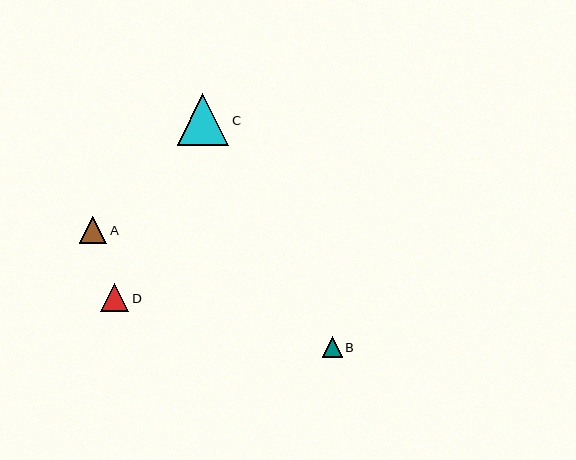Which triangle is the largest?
Triangle C is the largest with a size of approximately 51 pixels.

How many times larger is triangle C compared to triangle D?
Triangle C is approximately 1.8 times the size of triangle D.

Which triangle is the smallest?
Triangle B is the smallest with a size of approximately 20 pixels.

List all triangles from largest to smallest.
From largest to smallest: C, D, A, B.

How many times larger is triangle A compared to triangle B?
Triangle A is approximately 1.4 times the size of triangle B.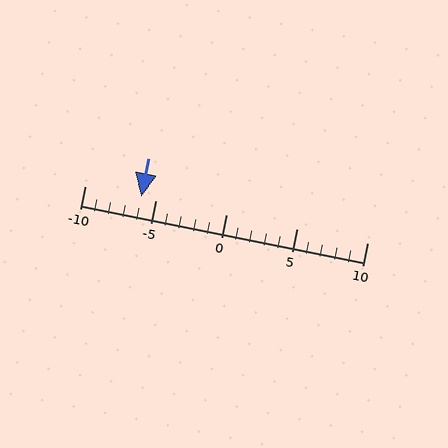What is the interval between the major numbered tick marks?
The major tick marks are spaced 5 units apart.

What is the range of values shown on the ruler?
The ruler shows values from -10 to 10.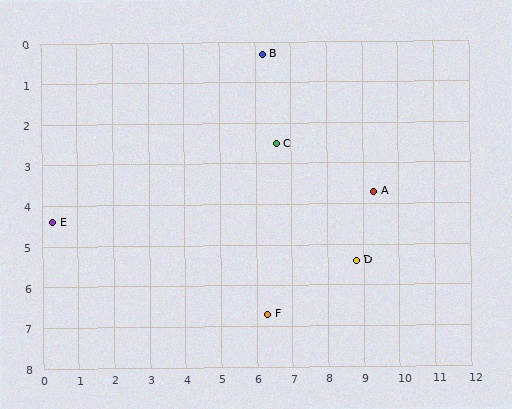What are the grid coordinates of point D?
Point D is at approximately (8.8, 5.4).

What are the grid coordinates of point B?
Point B is at approximately (6.2, 0.3).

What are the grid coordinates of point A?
Point A is at approximately (9.3, 3.7).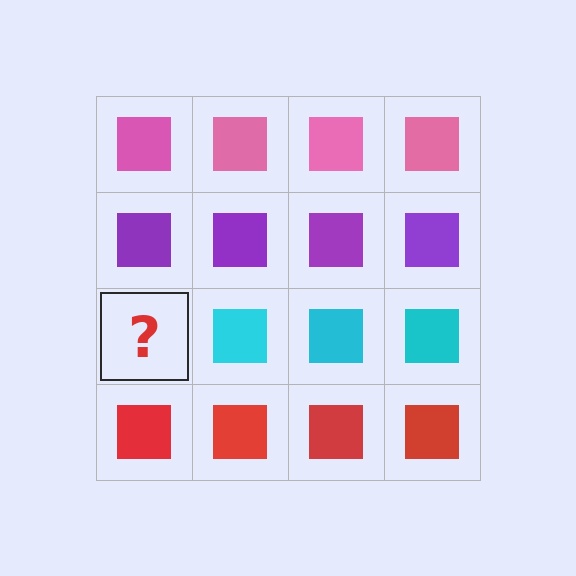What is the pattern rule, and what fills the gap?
The rule is that each row has a consistent color. The gap should be filled with a cyan square.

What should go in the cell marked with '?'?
The missing cell should contain a cyan square.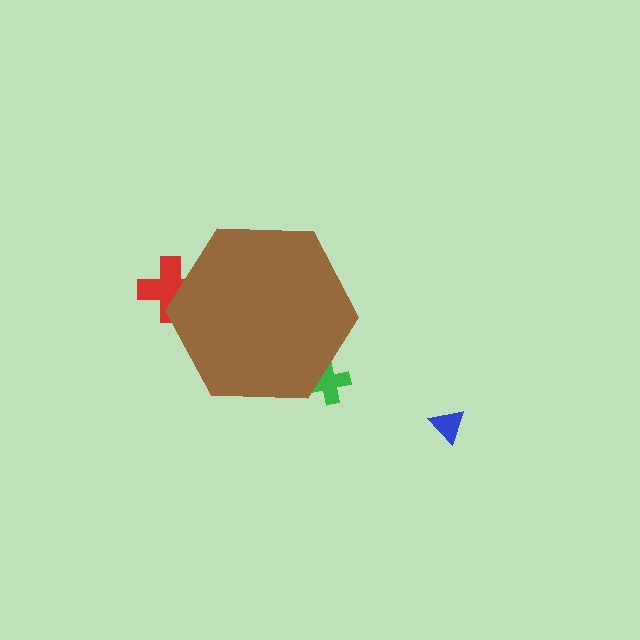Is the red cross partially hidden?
Yes, the red cross is partially hidden behind the brown hexagon.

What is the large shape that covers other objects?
A brown hexagon.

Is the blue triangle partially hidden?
No, the blue triangle is fully visible.